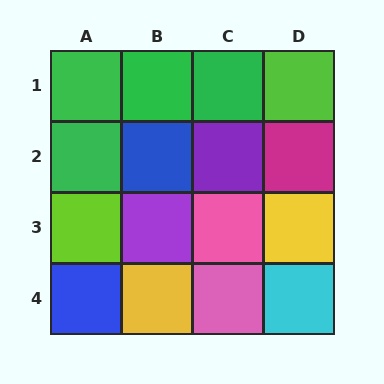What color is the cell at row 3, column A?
Lime.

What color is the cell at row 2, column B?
Blue.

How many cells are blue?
2 cells are blue.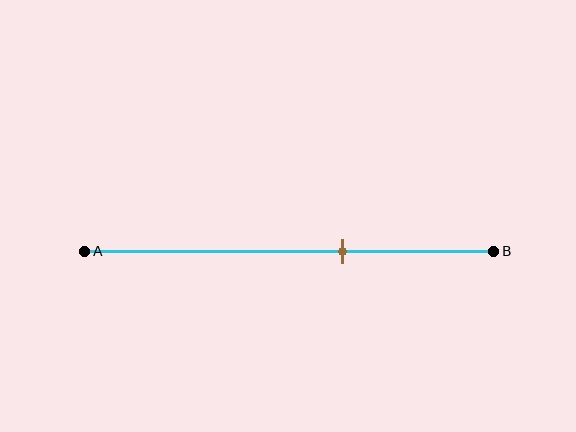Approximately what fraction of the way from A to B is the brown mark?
The brown mark is approximately 65% of the way from A to B.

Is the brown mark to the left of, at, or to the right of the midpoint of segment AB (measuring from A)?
The brown mark is to the right of the midpoint of segment AB.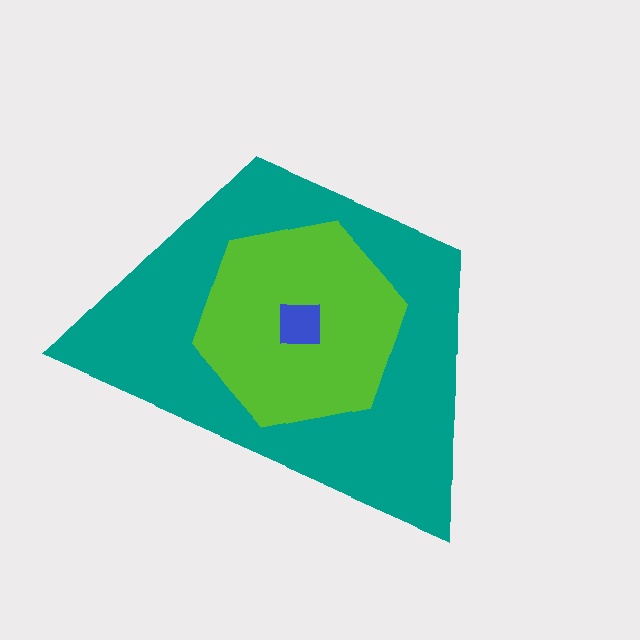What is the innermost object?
The blue square.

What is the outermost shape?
The teal trapezoid.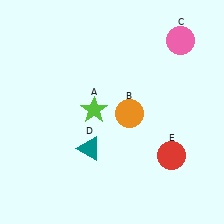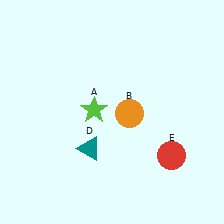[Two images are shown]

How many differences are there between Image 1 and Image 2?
There is 1 difference between the two images.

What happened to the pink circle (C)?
The pink circle (C) was removed in Image 2. It was in the top-right area of Image 1.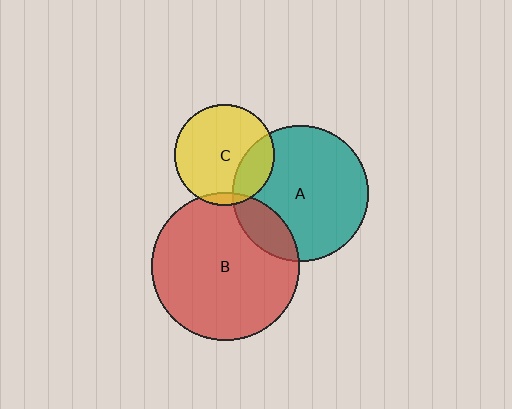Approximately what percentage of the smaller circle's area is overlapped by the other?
Approximately 5%.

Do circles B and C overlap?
Yes.